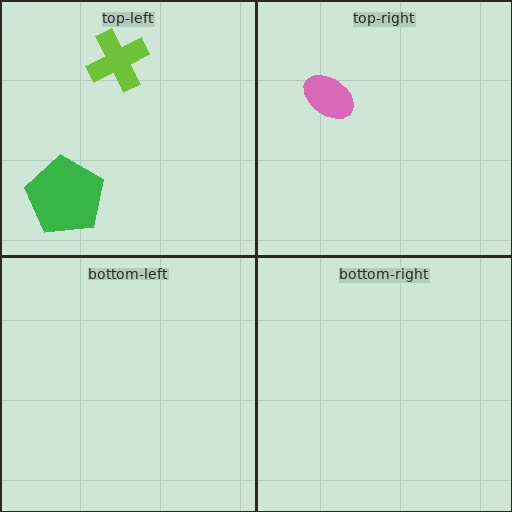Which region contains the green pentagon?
The top-left region.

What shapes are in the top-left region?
The green pentagon, the lime cross.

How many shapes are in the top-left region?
2.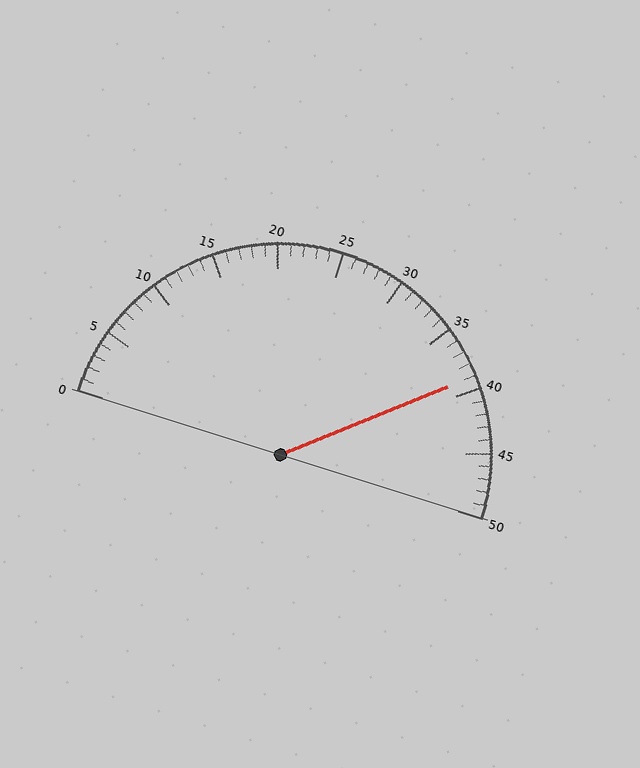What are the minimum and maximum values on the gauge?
The gauge ranges from 0 to 50.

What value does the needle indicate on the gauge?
The needle indicates approximately 39.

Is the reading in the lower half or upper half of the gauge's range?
The reading is in the upper half of the range (0 to 50).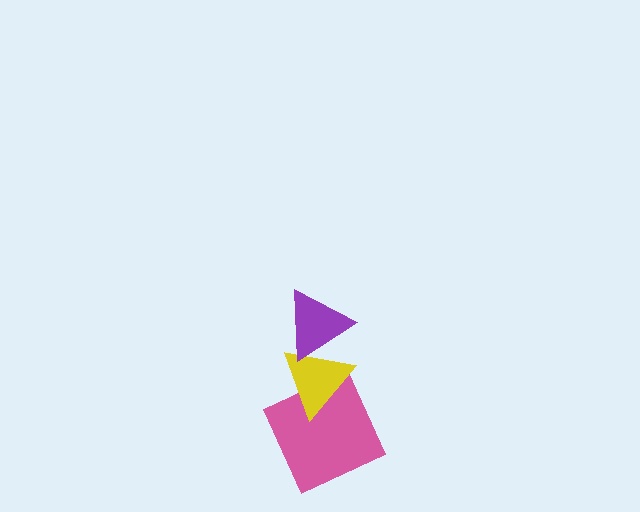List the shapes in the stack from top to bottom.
From top to bottom: the purple triangle, the yellow triangle, the pink square.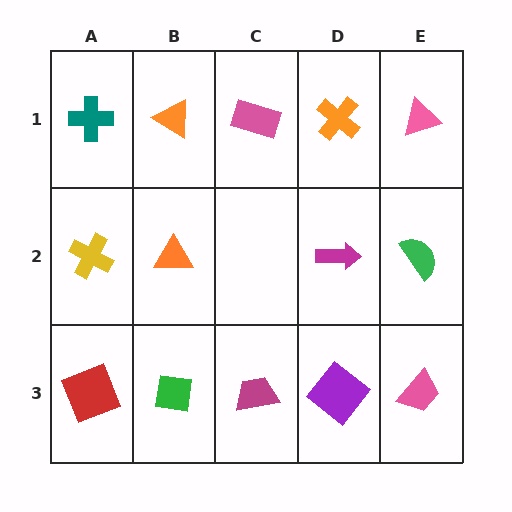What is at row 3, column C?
A magenta trapezoid.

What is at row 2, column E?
A green semicircle.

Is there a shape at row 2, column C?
No, that cell is empty.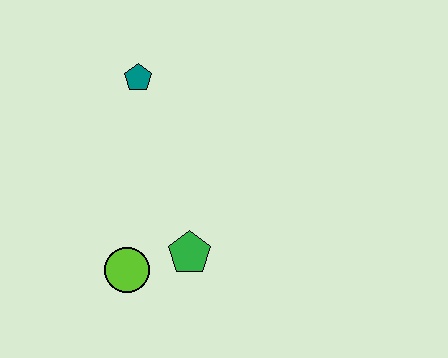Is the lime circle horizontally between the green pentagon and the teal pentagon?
No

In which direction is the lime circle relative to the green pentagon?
The lime circle is to the left of the green pentagon.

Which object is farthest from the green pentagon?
The teal pentagon is farthest from the green pentagon.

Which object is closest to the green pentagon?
The lime circle is closest to the green pentagon.